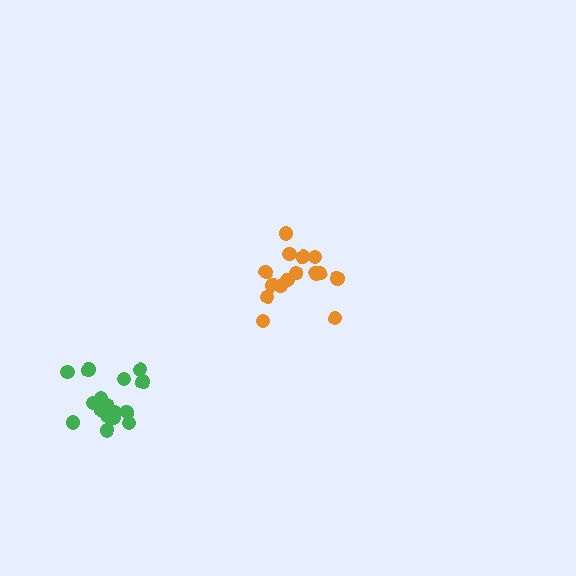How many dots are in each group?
Group 1: 15 dots, Group 2: 17 dots (32 total).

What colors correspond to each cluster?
The clusters are colored: orange, green.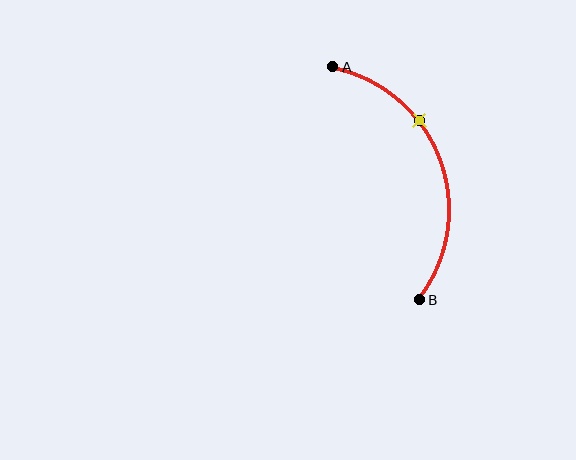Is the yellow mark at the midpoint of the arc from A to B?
No. The yellow mark lies on the arc but is closer to endpoint A. The arc midpoint would be at the point on the curve equidistant along the arc from both A and B.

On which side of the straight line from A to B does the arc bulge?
The arc bulges to the right of the straight line connecting A and B.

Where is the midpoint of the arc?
The arc midpoint is the point on the curve farthest from the straight line joining A and B. It sits to the right of that line.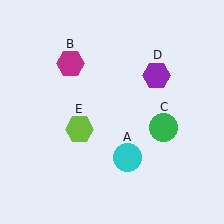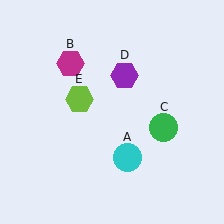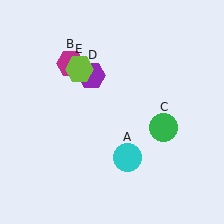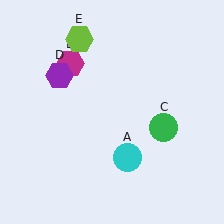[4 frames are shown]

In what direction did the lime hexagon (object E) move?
The lime hexagon (object E) moved up.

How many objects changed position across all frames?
2 objects changed position: purple hexagon (object D), lime hexagon (object E).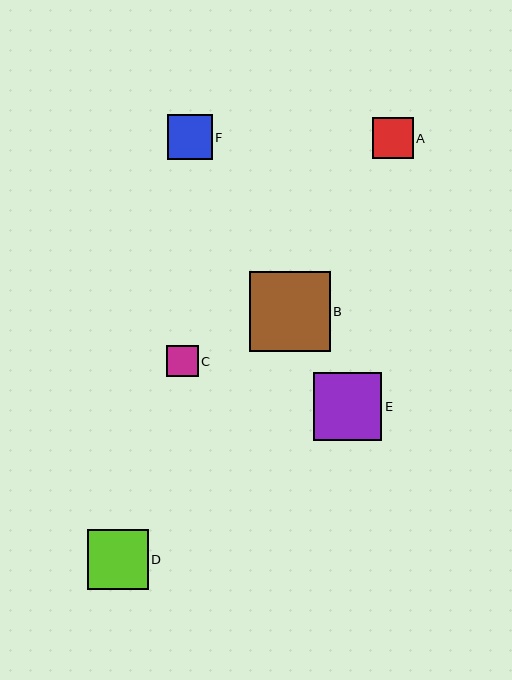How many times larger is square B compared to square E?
Square B is approximately 1.2 times the size of square E.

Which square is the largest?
Square B is the largest with a size of approximately 80 pixels.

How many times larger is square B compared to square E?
Square B is approximately 1.2 times the size of square E.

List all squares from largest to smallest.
From largest to smallest: B, E, D, F, A, C.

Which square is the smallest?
Square C is the smallest with a size of approximately 32 pixels.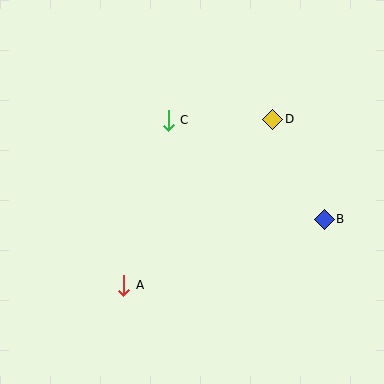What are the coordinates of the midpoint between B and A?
The midpoint between B and A is at (224, 252).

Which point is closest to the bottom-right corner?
Point B is closest to the bottom-right corner.